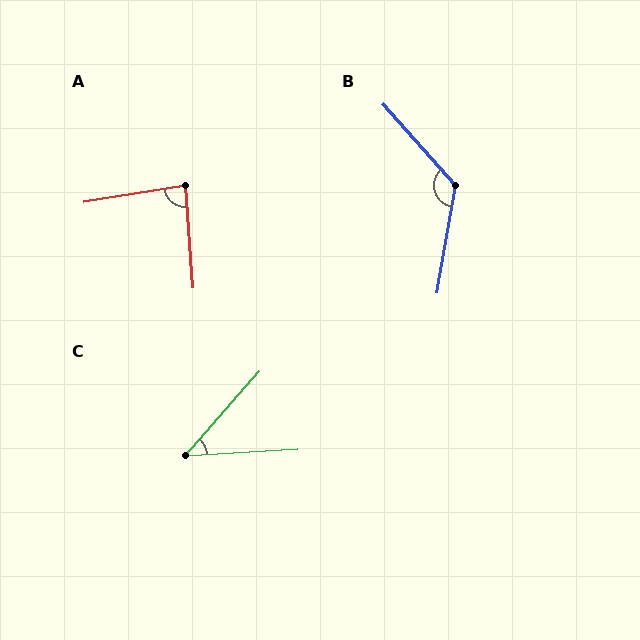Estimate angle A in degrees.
Approximately 85 degrees.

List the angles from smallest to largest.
C (45°), A (85°), B (129°).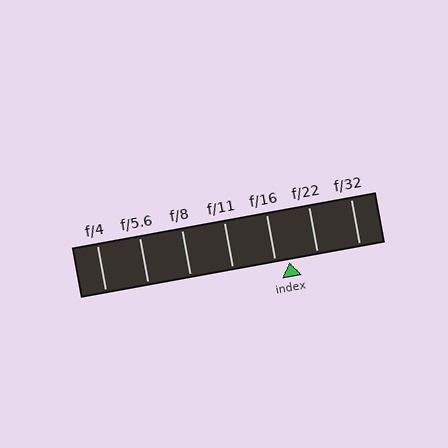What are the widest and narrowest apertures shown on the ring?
The widest aperture shown is f/4 and the narrowest is f/32.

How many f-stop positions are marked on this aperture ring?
There are 7 f-stop positions marked.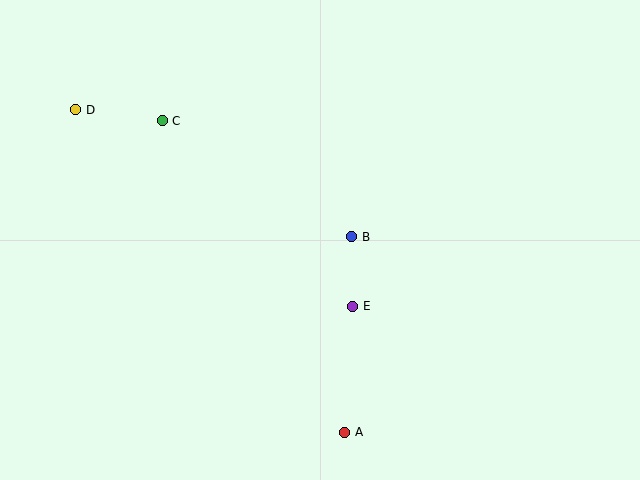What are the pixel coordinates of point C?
Point C is at (162, 121).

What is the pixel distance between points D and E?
The distance between D and E is 339 pixels.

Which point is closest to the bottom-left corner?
Point A is closest to the bottom-left corner.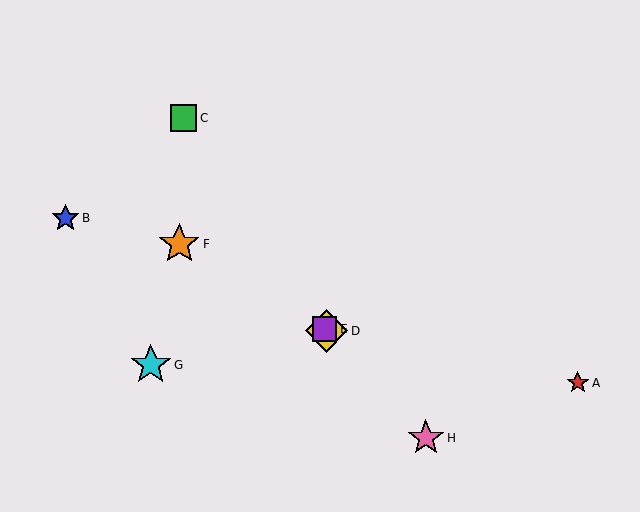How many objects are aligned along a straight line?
3 objects (D, E, H) are aligned along a straight line.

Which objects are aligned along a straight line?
Objects D, E, H are aligned along a straight line.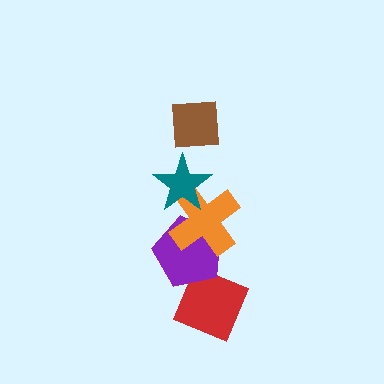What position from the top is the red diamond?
The red diamond is 5th from the top.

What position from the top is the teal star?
The teal star is 2nd from the top.